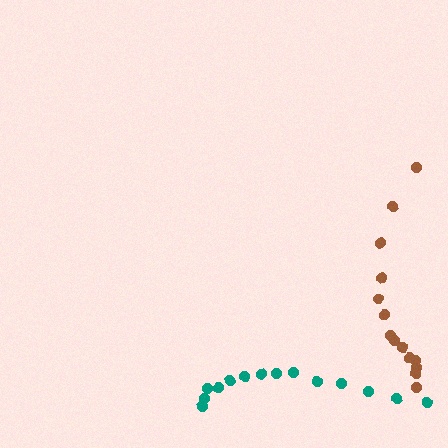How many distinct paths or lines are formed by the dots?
There are 2 distinct paths.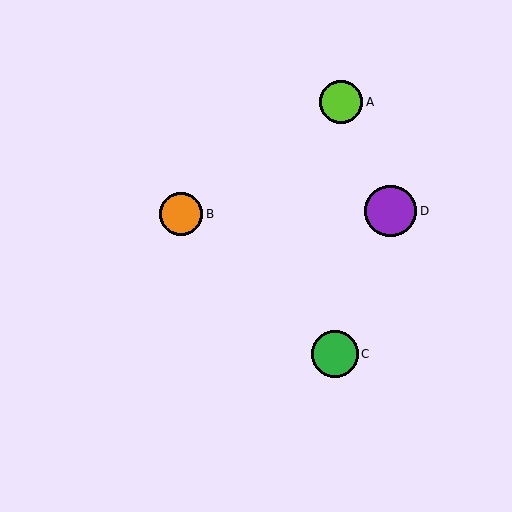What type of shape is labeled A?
Shape A is a lime circle.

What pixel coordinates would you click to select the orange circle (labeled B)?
Click at (181, 214) to select the orange circle B.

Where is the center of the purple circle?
The center of the purple circle is at (391, 211).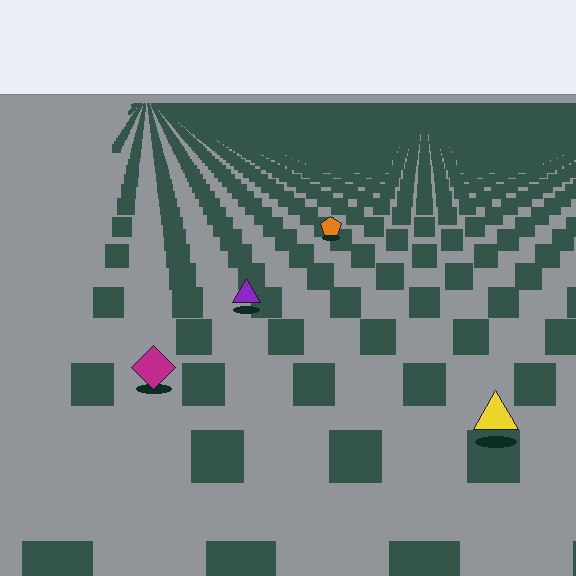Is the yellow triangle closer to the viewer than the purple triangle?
Yes. The yellow triangle is closer — you can tell from the texture gradient: the ground texture is coarser near it.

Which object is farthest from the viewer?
The orange pentagon is farthest from the viewer. It appears smaller and the ground texture around it is denser.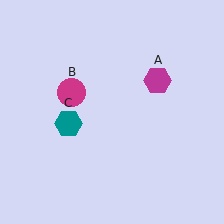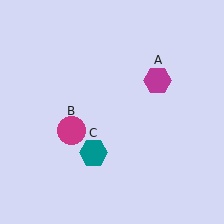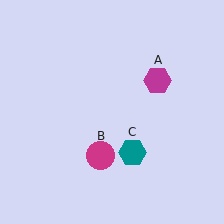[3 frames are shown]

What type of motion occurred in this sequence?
The magenta circle (object B), teal hexagon (object C) rotated counterclockwise around the center of the scene.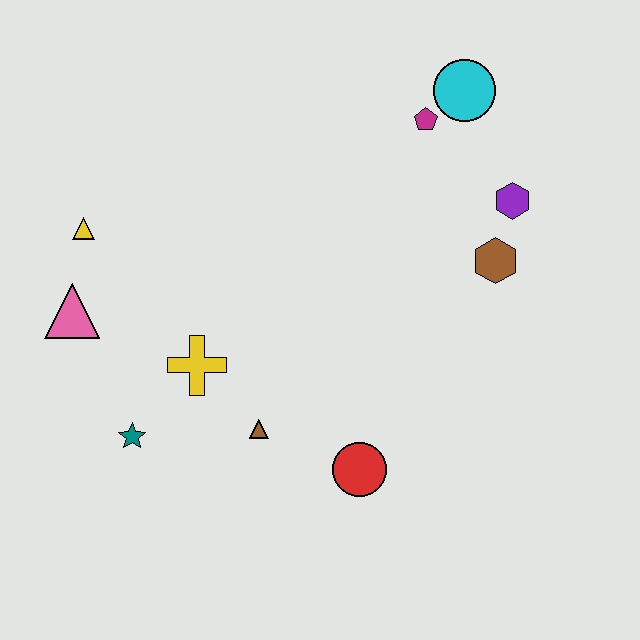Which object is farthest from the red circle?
The cyan circle is farthest from the red circle.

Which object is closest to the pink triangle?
The yellow triangle is closest to the pink triangle.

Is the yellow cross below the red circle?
No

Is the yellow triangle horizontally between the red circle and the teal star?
No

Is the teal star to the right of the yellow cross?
No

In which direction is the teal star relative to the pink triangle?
The teal star is below the pink triangle.